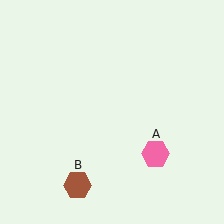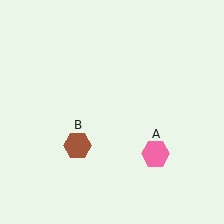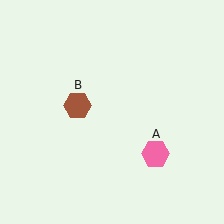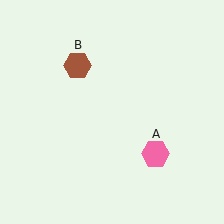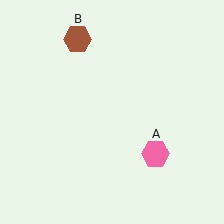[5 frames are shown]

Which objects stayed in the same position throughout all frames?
Pink hexagon (object A) remained stationary.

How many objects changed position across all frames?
1 object changed position: brown hexagon (object B).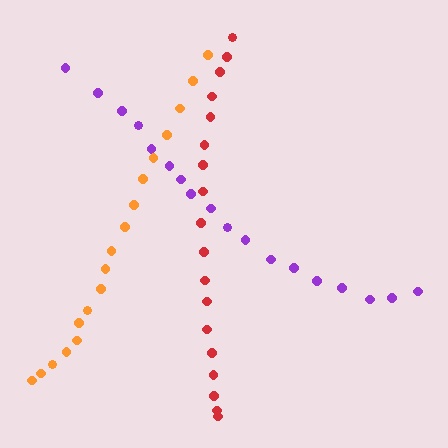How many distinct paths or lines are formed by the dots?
There are 3 distinct paths.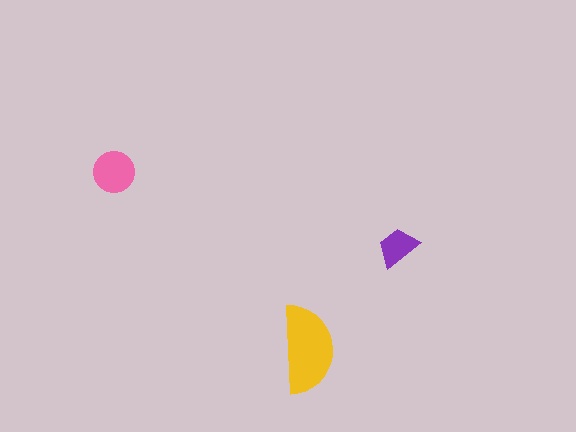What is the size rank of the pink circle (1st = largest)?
2nd.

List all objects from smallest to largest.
The purple trapezoid, the pink circle, the yellow semicircle.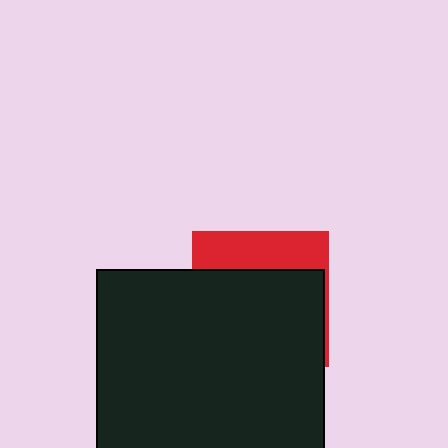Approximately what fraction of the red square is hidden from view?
Roughly 70% of the red square is hidden behind the black square.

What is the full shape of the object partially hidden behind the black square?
The partially hidden object is a red square.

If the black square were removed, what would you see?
You would see the complete red square.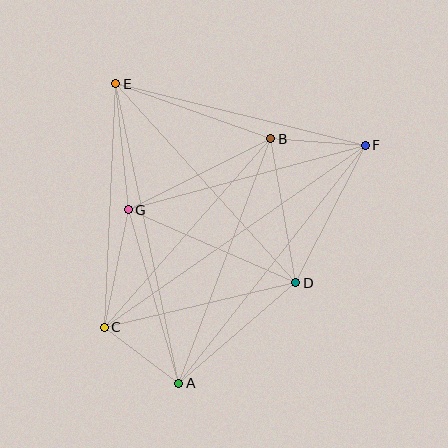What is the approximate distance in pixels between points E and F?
The distance between E and F is approximately 257 pixels.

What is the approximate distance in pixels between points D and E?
The distance between D and E is approximately 268 pixels.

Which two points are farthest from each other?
Points C and F are farthest from each other.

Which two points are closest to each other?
Points A and C are closest to each other.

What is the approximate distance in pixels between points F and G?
The distance between F and G is approximately 246 pixels.